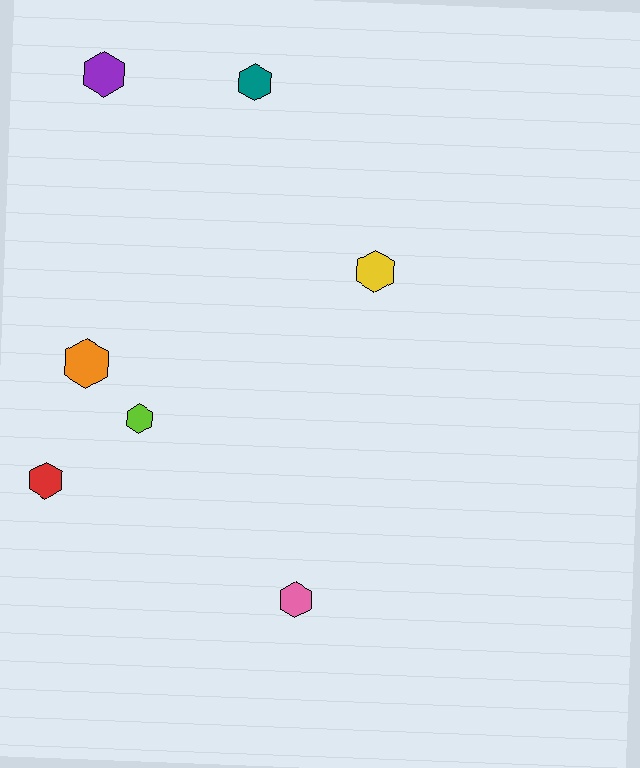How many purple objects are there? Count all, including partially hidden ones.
There is 1 purple object.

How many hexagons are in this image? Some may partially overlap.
There are 7 hexagons.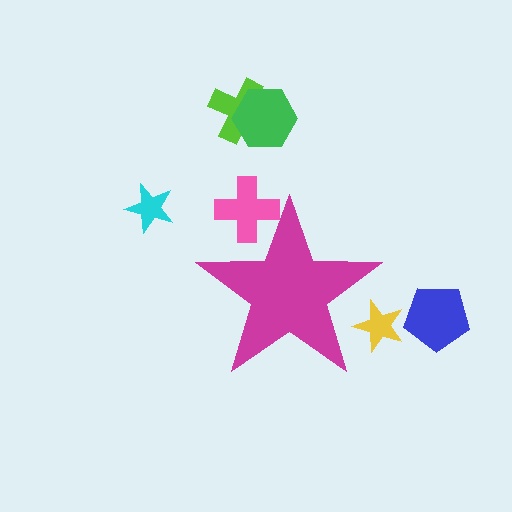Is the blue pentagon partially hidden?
No, the blue pentagon is fully visible.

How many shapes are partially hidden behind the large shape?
2 shapes are partially hidden.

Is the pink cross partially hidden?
Yes, the pink cross is partially hidden behind the magenta star.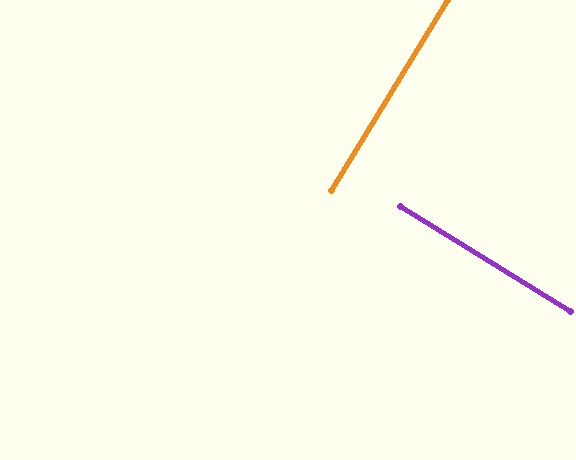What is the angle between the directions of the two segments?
Approximately 90 degrees.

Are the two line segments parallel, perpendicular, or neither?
Perpendicular — they meet at approximately 90°.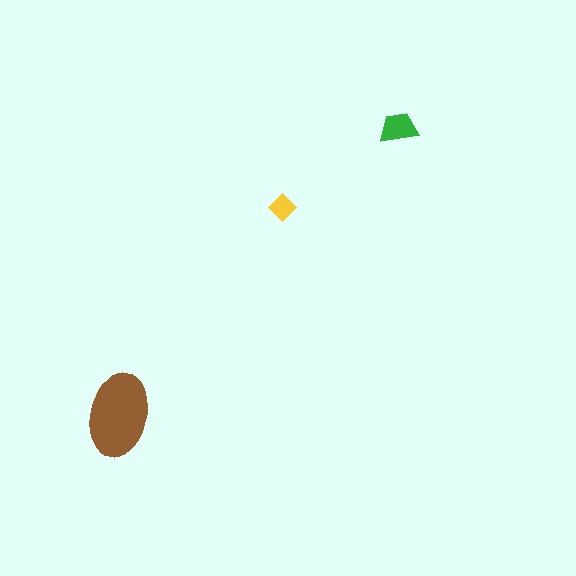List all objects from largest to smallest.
The brown ellipse, the green trapezoid, the yellow diamond.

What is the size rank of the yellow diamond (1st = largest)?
3rd.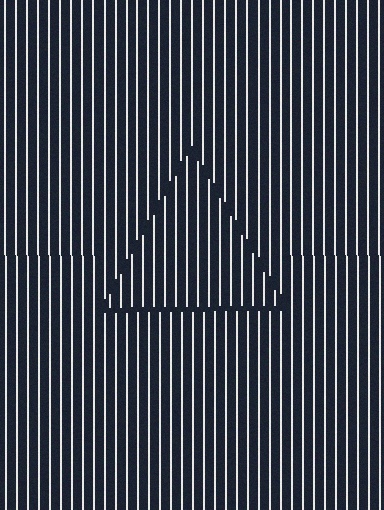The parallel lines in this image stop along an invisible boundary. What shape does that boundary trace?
An illusory triangle. The interior of the shape contains the same grating, shifted by half a period — the contour is defined by the phase discontinuity where line-ends from the inner and outer gratings abut.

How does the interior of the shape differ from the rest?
The interior of the shape contains the same grating, shifted by half a period — the contour is defined by the phase discontinuity where line-ends from the inner and outer gratings abut.